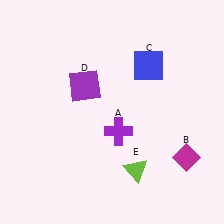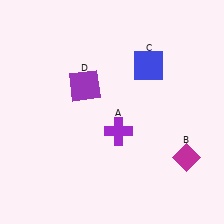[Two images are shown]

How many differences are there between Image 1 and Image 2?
There is 1 difference between the two images.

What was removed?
The lime triangle (E) was removed in Image 2.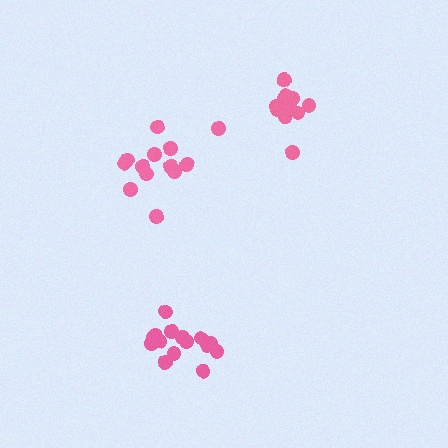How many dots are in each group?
Group 1: 16 dots, Group 2: 13 dots, Group 3: 11 dots (40 total).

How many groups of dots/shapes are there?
There are 3 groups.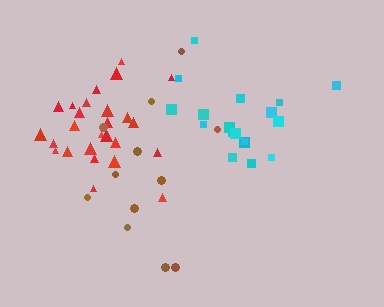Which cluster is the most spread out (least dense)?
Brown.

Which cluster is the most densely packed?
Red.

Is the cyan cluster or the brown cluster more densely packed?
Cyan.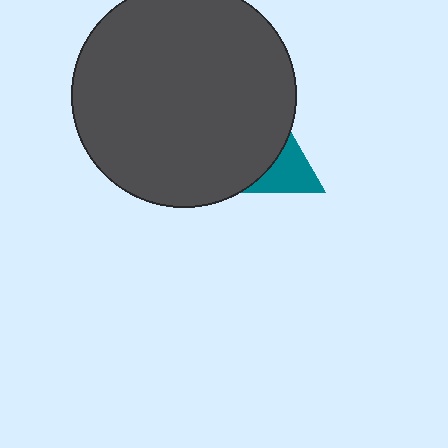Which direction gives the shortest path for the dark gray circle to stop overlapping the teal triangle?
Moving left gives the shortest separation.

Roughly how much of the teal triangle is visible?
A small part of it is visible (roughly 43%).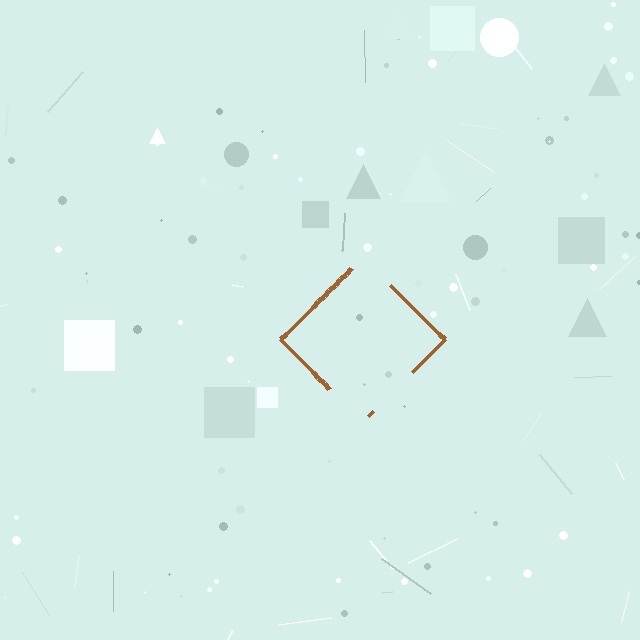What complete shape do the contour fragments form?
The contour fragments form a diamond.